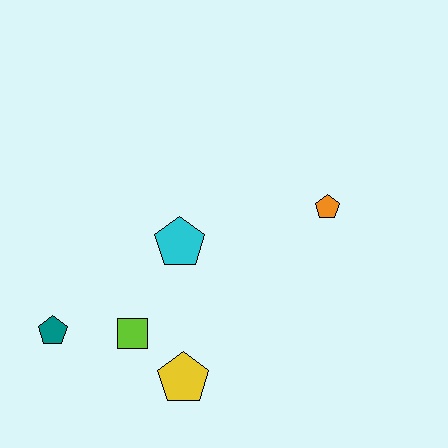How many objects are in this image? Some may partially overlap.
There are 5 objects.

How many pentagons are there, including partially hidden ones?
There are 4 pentagons.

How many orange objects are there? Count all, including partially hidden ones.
There is 1 orange object.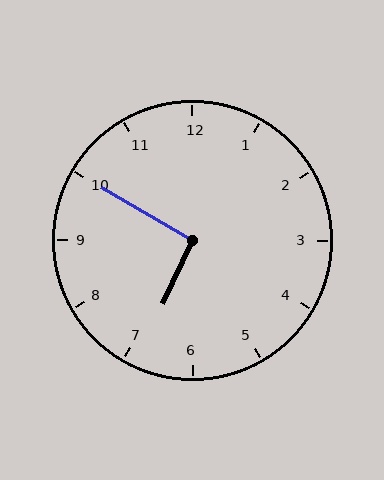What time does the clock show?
6:50.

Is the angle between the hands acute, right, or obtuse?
It is right.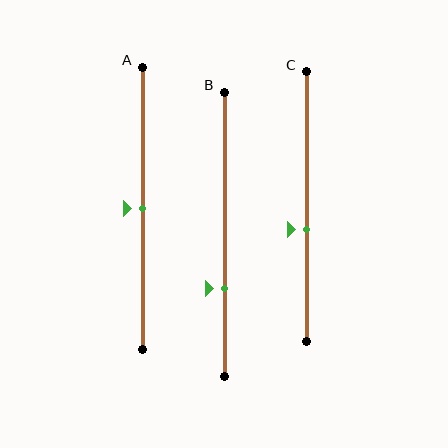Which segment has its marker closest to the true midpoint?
Segment A has its marker closest to the true midpoint.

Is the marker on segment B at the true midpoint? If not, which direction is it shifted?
No, the marker on segment B is shifted downward by about 19% of the segment length.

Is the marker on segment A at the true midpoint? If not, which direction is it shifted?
Yes, the marker on segment A is at the true midpoint.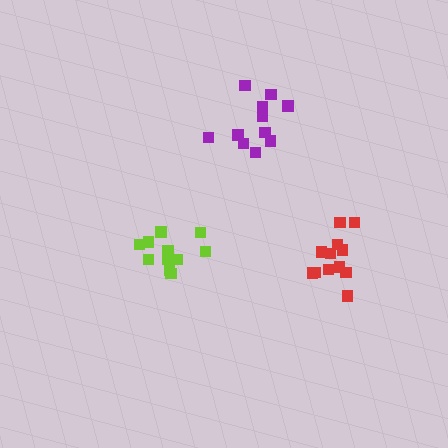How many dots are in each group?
Group 1: 12 dots, Group 2: 11 dots, Group 3: 11 dots (34 total).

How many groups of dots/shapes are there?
There are 3 groups.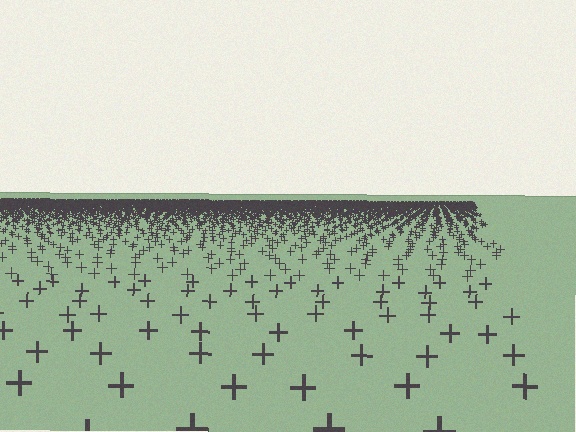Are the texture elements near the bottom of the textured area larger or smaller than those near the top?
Larger. Near the bottom, elements are closer to the viewer and appear at a bigger on-screen size.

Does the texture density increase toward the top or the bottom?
Density increases toward the top.